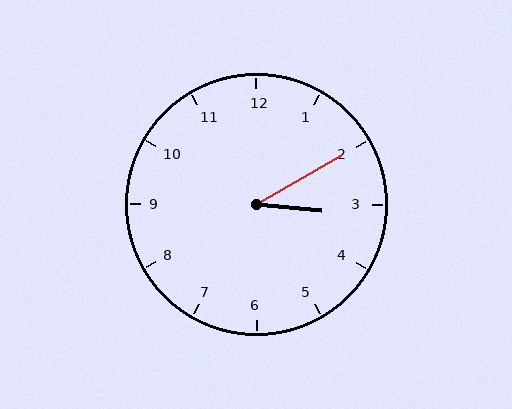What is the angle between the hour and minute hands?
Approximately 35 degrees.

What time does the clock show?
3:10.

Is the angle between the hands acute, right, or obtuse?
It is acute.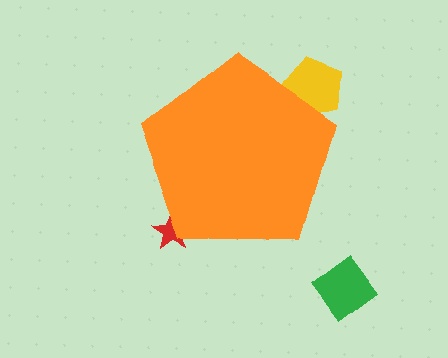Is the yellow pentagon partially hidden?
Yes, the yellow pentagon is partially hidden behind the orange pentagon.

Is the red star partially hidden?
Yes, the red star is partially hidden behind the orange pentagon.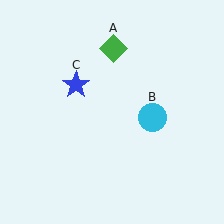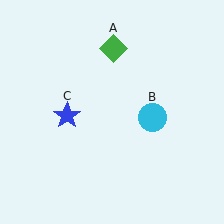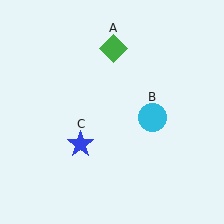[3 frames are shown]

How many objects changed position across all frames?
1 object changed position: blue star (object C).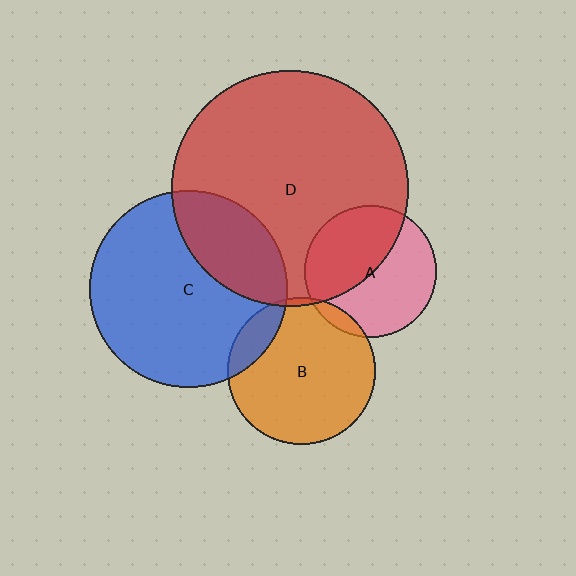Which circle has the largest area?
Circle D (red).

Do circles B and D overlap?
Yes.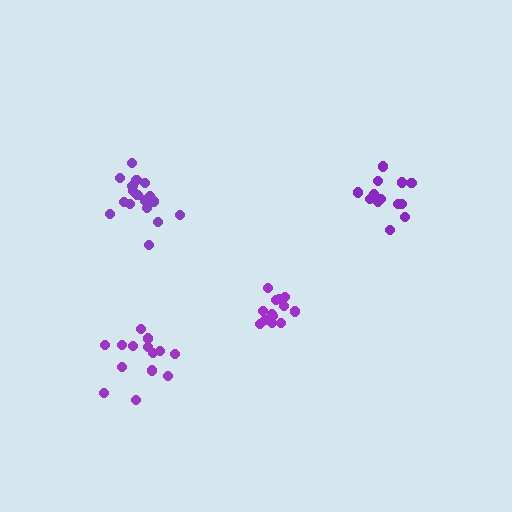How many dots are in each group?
Group 1: 13 dots, Group 2: 14 dots, Group 3: 17 dots, Group 4: 14 dots (58 total).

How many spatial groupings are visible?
There are 4 spatial groupings.